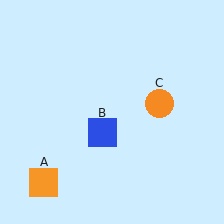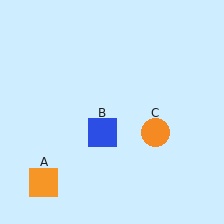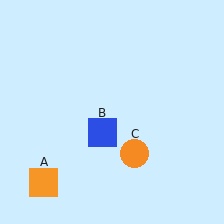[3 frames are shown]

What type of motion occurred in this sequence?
The orange circle (object C) rotated clockwise around the center of the scene.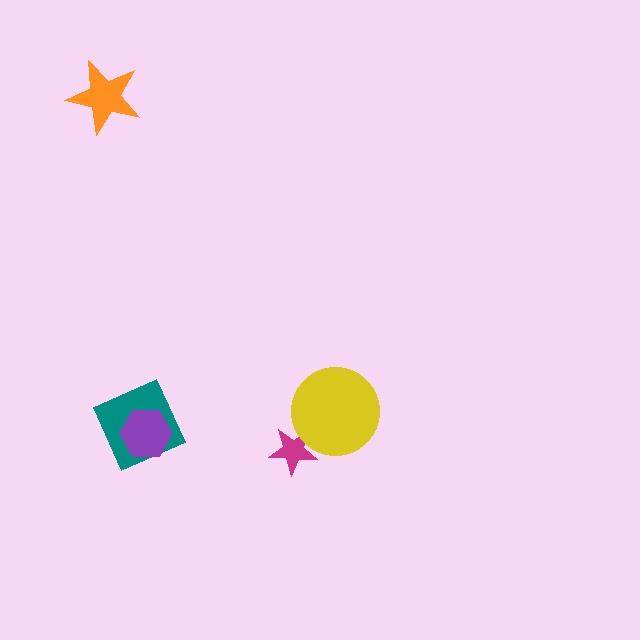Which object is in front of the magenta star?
The yellow circle is in front of the magenta star.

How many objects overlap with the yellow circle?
1 object overlaps with the yellow circle.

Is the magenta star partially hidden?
Yes, it is partially covered by another shape.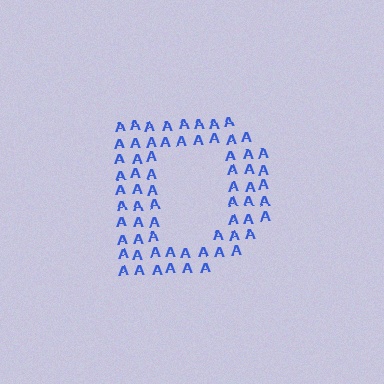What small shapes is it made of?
It is made of small letter A's.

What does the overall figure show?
The overall figure shows the letter D.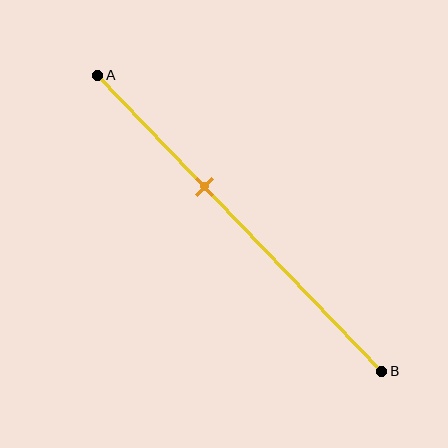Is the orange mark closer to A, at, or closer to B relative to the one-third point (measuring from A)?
The orange mark is closer to point B than the one-third point of segment AB.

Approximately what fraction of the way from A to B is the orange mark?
The orange mark is approximately 40% of the way from A to B.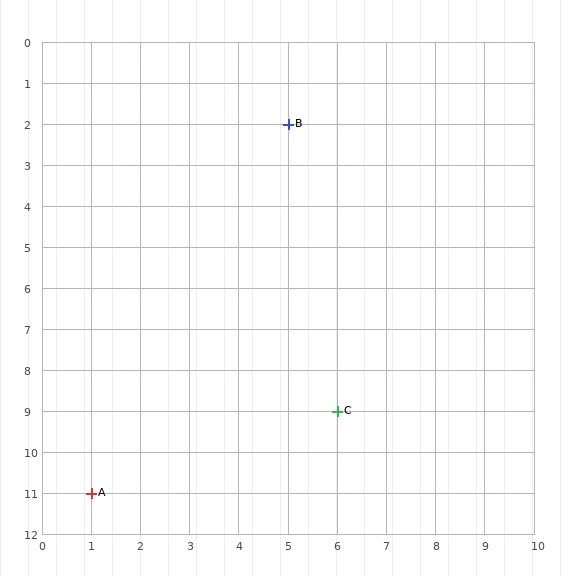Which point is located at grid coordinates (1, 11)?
Point A is at (1, 11).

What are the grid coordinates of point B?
Point B is at grid coordinates (5, 2).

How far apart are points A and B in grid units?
Points A and B are 4 columns and 9 rows apart (about 9.8 grid units diagonally).